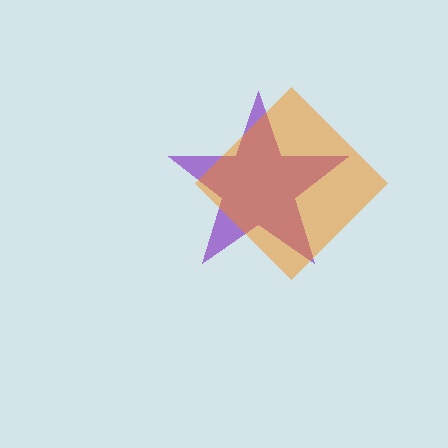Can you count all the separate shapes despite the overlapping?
Yes, there are 2 separate shapes.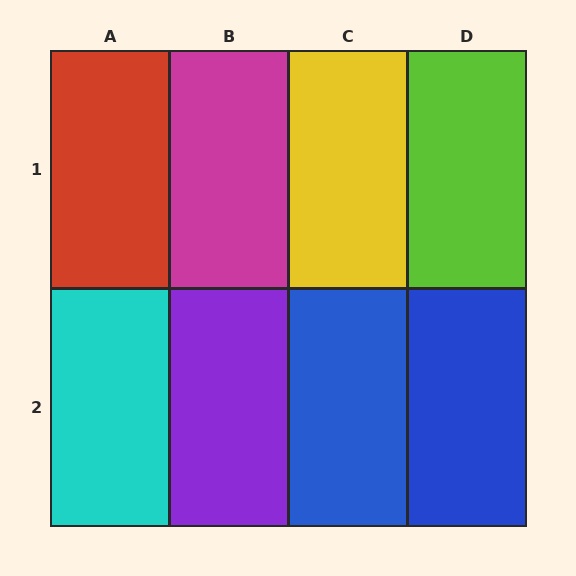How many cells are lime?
1 cell is lime.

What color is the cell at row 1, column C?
Yellow.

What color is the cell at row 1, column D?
Lime.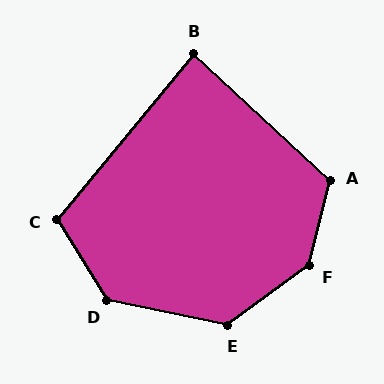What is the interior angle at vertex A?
Approximately 119 degrees (obtuse).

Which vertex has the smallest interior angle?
B, at approximately 87 degrees.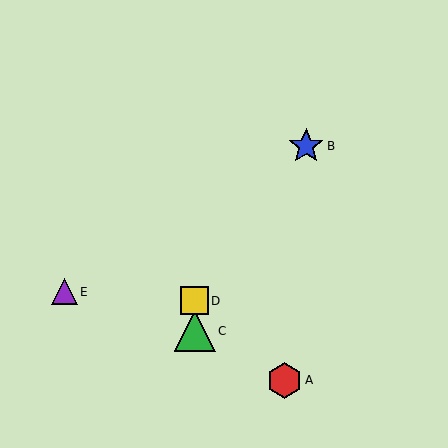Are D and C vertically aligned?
Yes, both are at x≈195.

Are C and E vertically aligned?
No, C is at x≈195 and E is at x≈64.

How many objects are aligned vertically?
2 objects (C, D) are aligned vertically.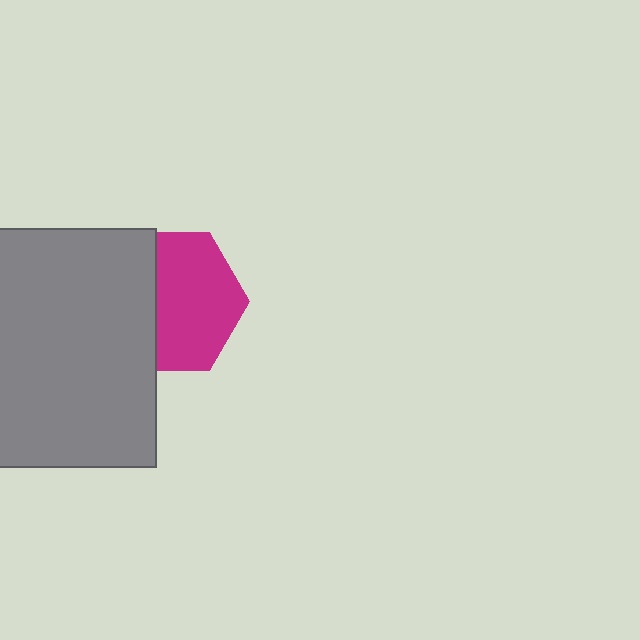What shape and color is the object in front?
The object in front is a gray rectangle.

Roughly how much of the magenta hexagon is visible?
About half of it is visible (roughly 60%).